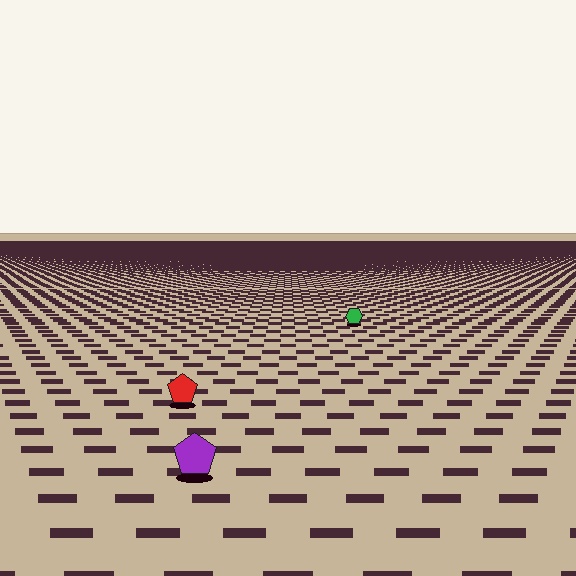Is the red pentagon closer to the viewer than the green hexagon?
Yes. The red pentagon is closer — you can tell from the texture gradient: the ground texture is coarser near it.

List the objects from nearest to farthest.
From nearest to farthest: the purple pentagon, the red pentagon, the green hexagon.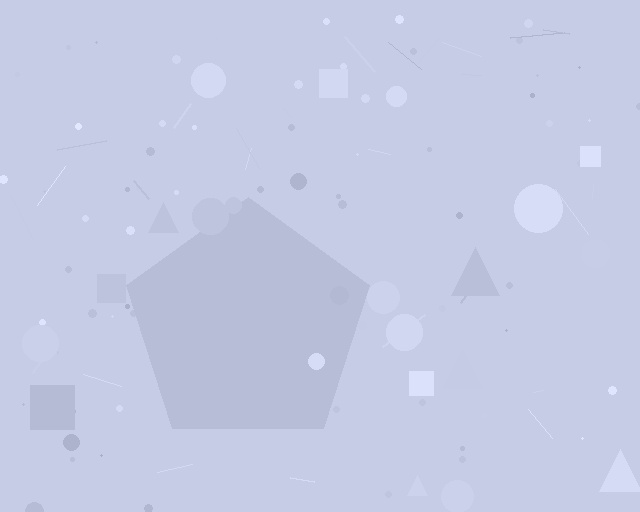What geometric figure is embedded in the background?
A pentagon is embedded in the background.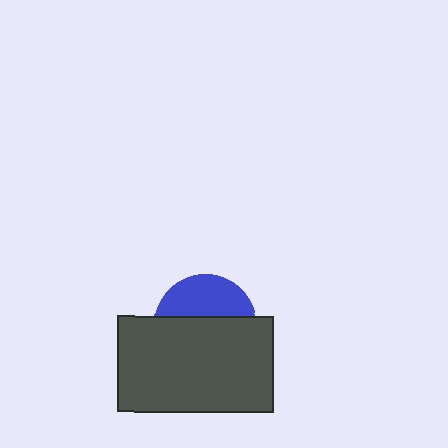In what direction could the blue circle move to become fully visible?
The blue circle could move up. That would shift it out from behind the dark gray rectangle entirely.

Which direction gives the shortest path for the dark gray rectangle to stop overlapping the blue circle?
Moving down gives the shortest separation.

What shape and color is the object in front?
The object in front is a dark gray rectangle.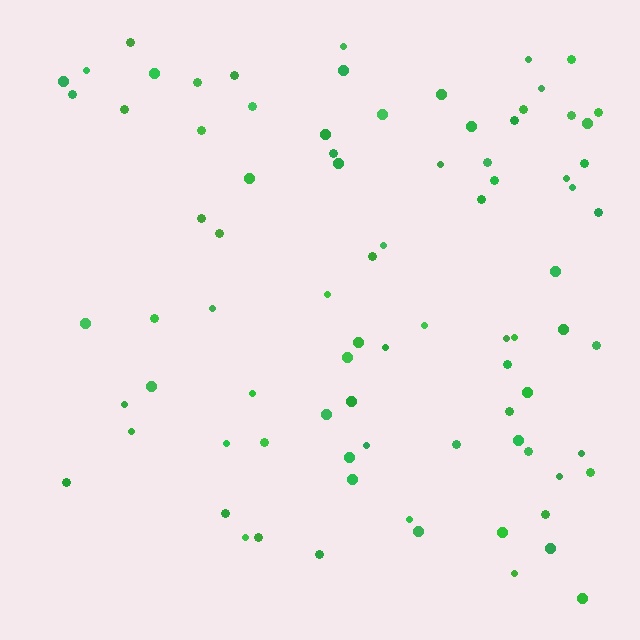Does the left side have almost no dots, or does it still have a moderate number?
Still a moderate number, just noticeably fewer than the right.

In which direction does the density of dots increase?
From left to right, with the right side densest.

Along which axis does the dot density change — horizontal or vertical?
Horizontal.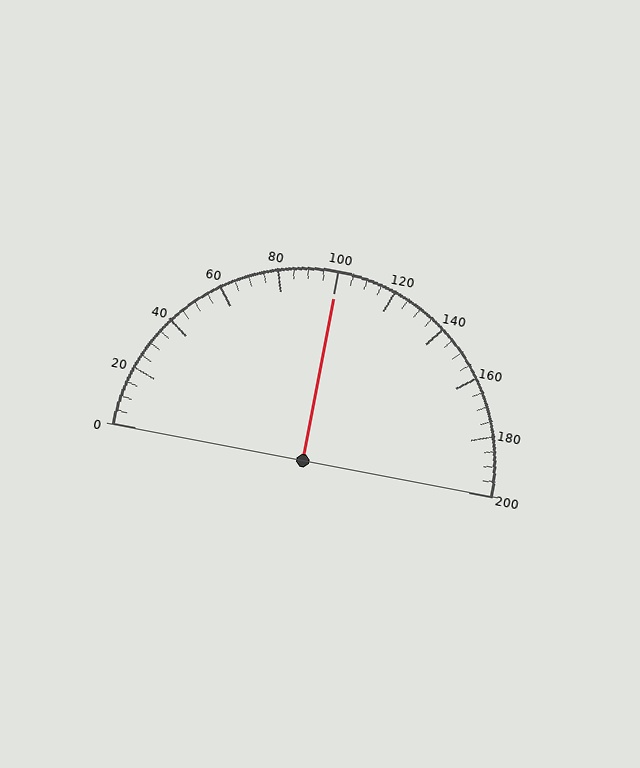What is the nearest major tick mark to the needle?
The nearest major tick mark is 100.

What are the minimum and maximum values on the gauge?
The gauge ranges from 0 to 200.